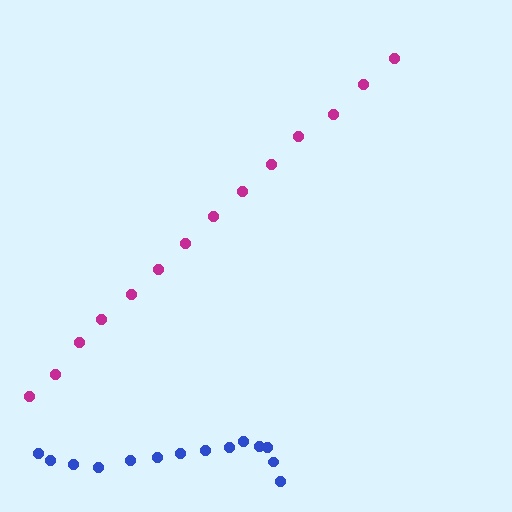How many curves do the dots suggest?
There are 2 distinct paths.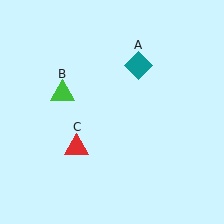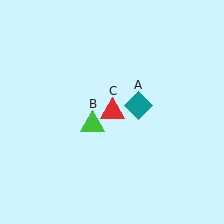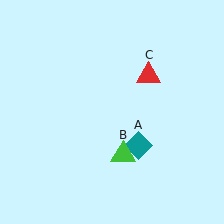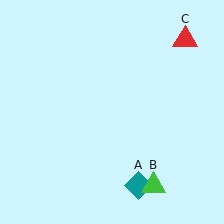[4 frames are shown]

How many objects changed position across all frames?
3 objects changed position: teal diamond (object A), green triangle (object B), red triangle (object C).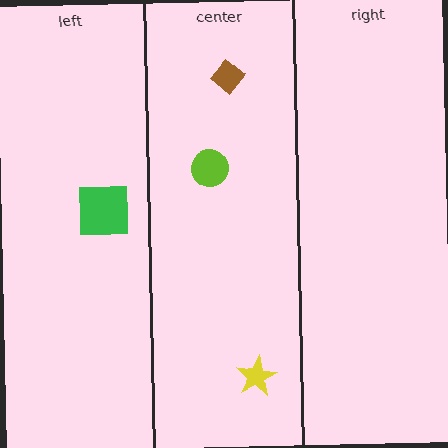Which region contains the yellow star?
The center region.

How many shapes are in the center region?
3.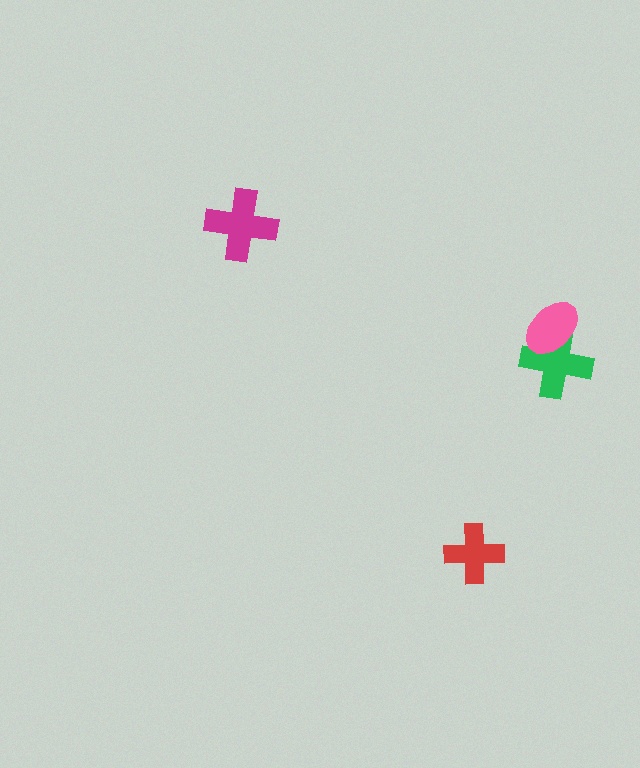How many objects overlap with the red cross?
0 objects overlap with the red cross.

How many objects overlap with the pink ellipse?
1 object overlaps with the pink ellipse.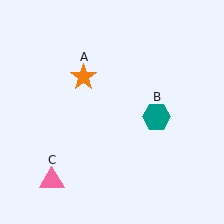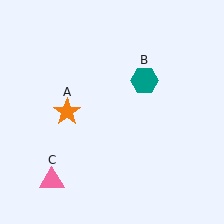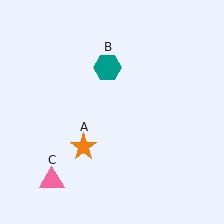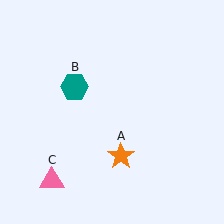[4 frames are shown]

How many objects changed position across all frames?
2 objects changed position: orange star (object A), teal hexagon (object B).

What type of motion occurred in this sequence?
The orange star (object A), teal hexagon (object B) rotated counterclockwise around the center of the scene.